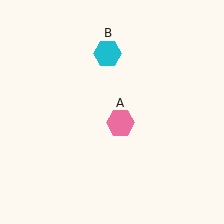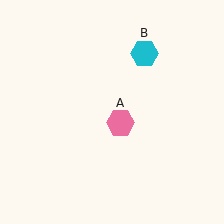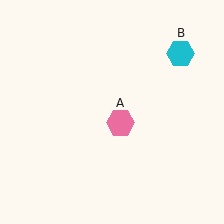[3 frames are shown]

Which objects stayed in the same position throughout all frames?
Pink hexagon (object A) remained stationary.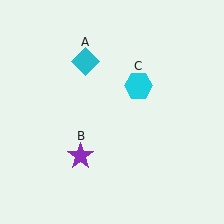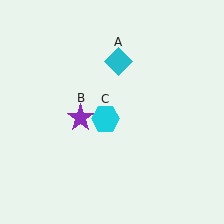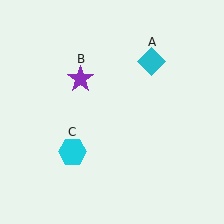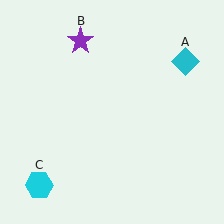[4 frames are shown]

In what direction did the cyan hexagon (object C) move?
The cyan hexagon (object C) moved down and to the left.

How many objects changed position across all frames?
3 objects changed position: cyan diamond (object A), purple star (object B), cyan hexagon (object C).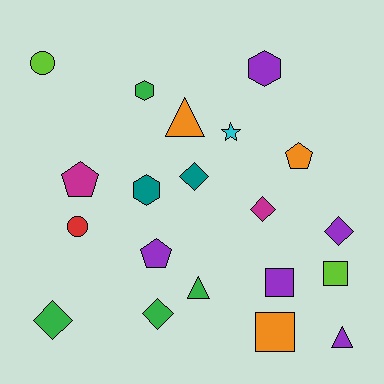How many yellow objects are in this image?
There are no yellow objects.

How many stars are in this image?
There is 1 star.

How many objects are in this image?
There are 20 objects.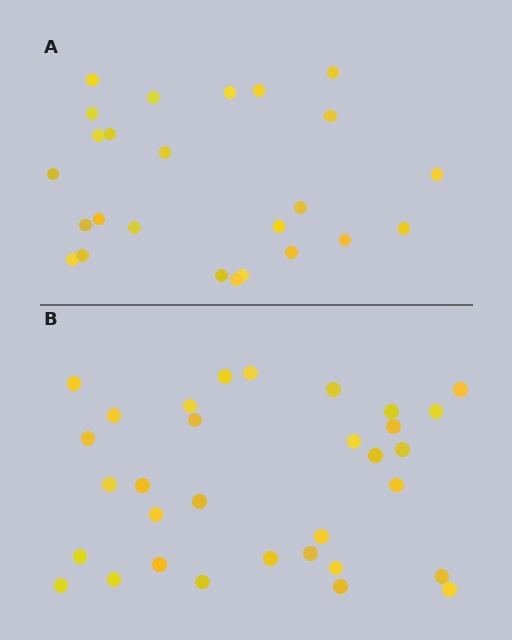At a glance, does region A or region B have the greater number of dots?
Region B (the bottom region) has more dots.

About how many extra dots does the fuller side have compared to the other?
Region B has roughly 8 or so more dots than region A.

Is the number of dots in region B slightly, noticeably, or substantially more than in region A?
Region B has noticeably more, but not dramatically so. The ratio is roughly 1.3 to 1.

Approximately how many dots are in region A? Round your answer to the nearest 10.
About 20 dots. (The exact count is 25, which rounds to 20.)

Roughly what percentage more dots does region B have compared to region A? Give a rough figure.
About 30% more.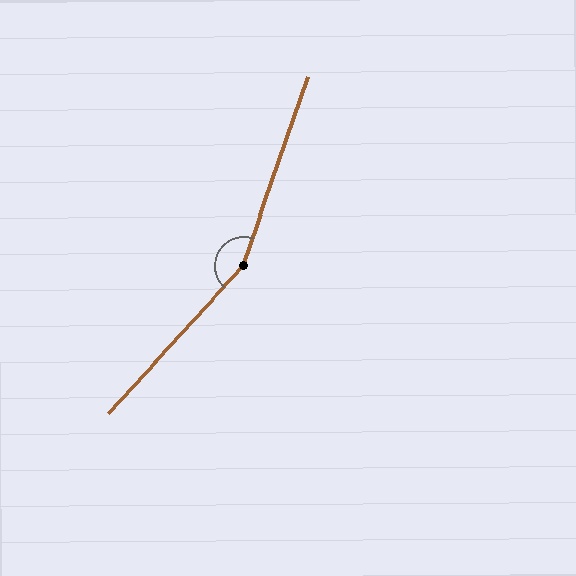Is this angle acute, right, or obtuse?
It is obtuse.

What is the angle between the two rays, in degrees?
Approximately 156 degrees.